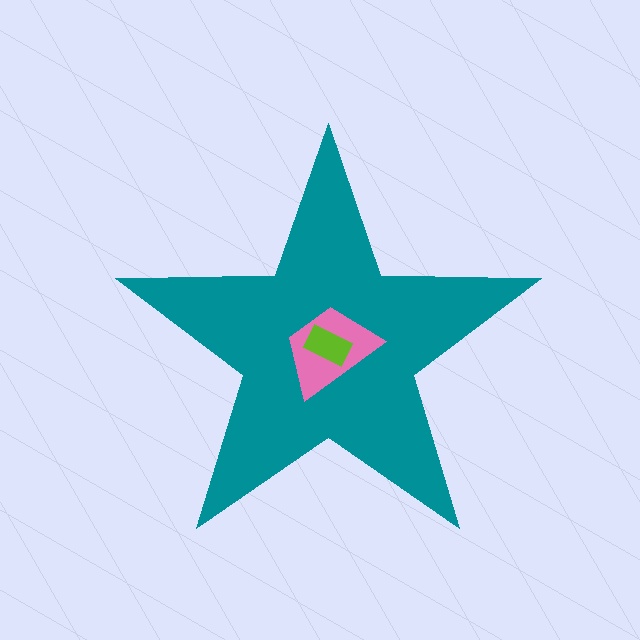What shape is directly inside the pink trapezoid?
The lime rectangle.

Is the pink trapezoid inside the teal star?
Yes.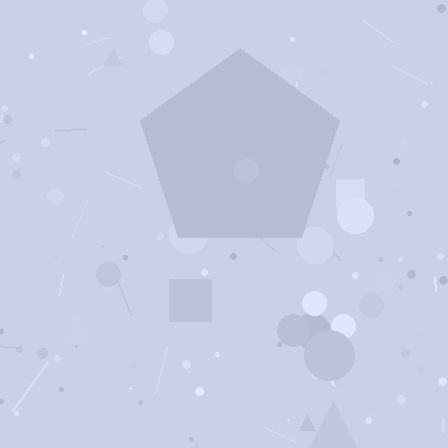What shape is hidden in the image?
A pentagon is hidden in the image.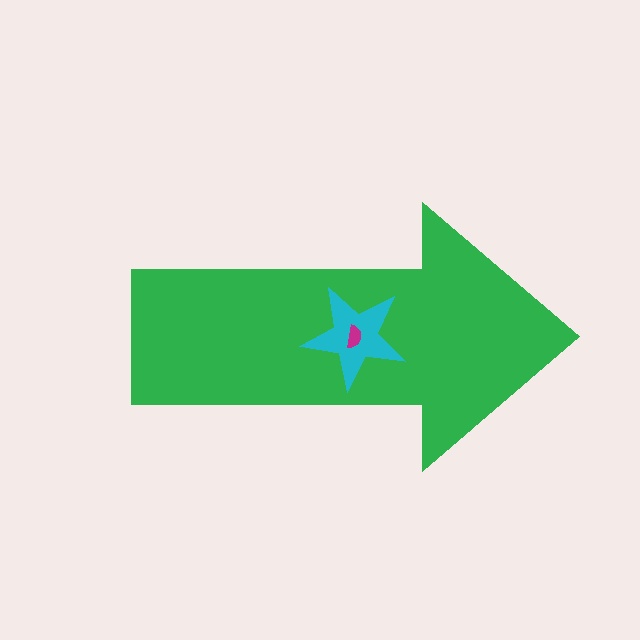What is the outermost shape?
The green arrow.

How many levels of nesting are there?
3.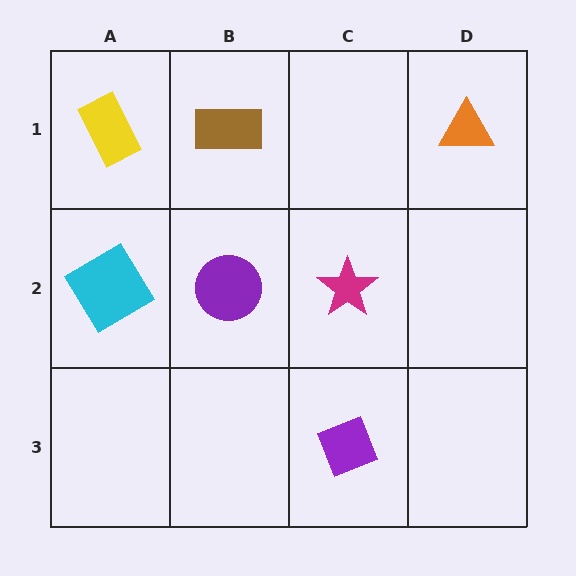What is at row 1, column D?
An orange triangle.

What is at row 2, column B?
A purple circle.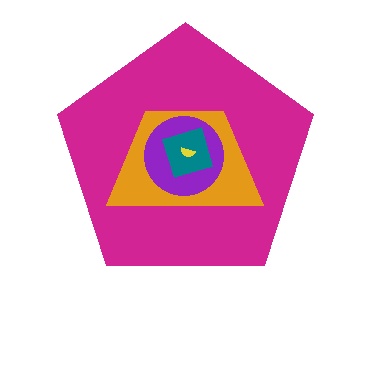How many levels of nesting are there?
5.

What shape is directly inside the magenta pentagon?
The orange trapezoid.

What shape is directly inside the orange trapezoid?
The purple circle.